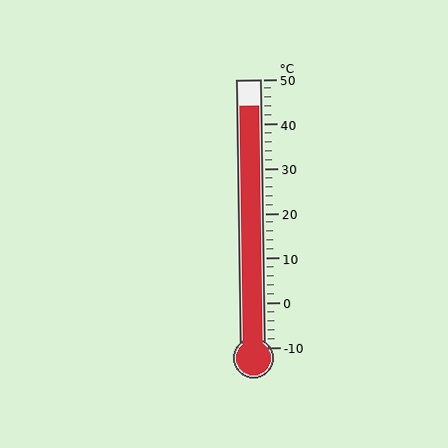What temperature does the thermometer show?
The thermometer shows approximately 44°C.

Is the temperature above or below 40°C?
The temperature is above 40°C.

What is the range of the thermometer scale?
The thermometer scale ranges from -10°C to 50°C.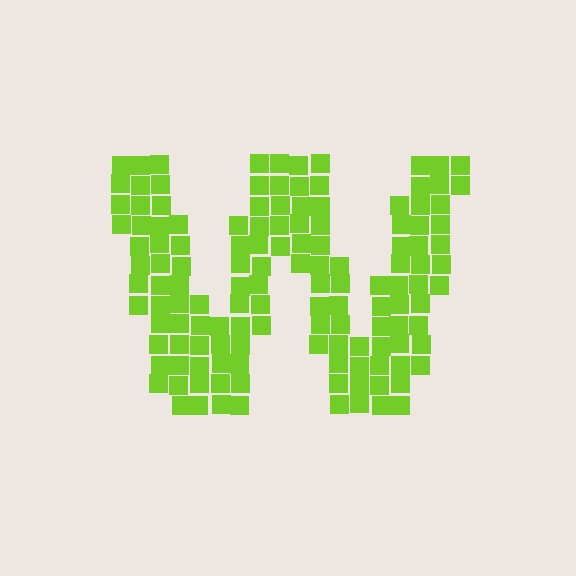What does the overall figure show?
The overall figure shows the letter W.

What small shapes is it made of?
It is made of small squares.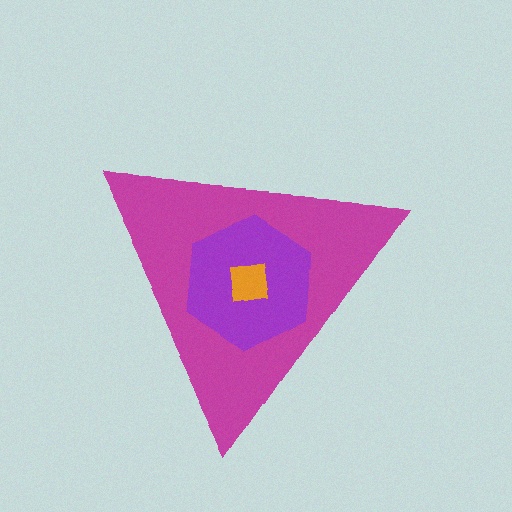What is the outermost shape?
The magenta triangle.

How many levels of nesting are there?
3.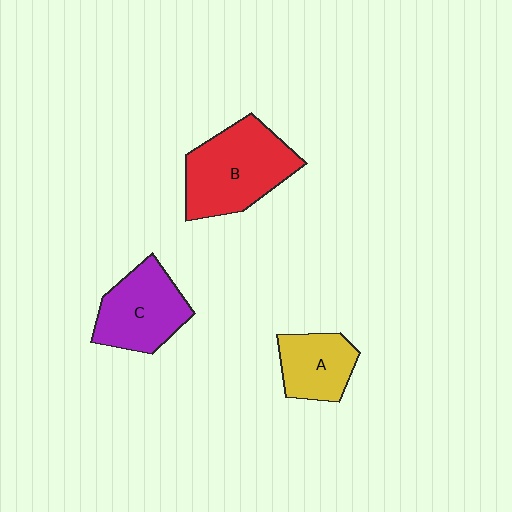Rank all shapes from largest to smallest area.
From largest to smallest: B (red), C (purple), A (yellow).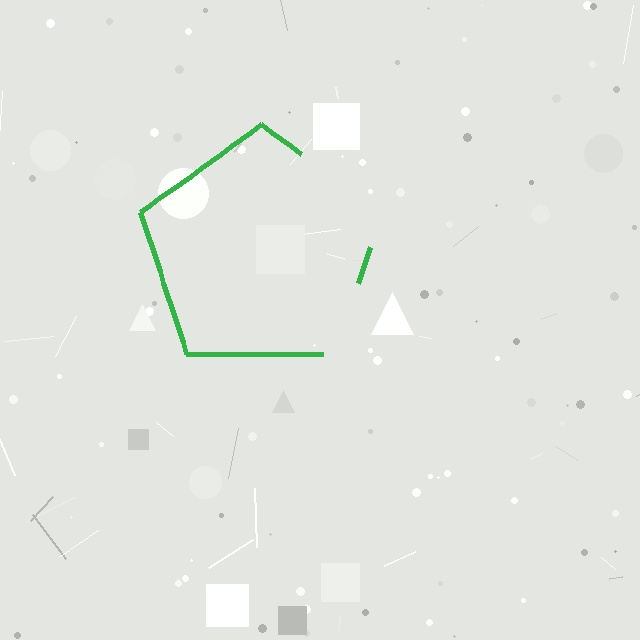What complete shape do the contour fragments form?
The contour fragments form a pentagon.